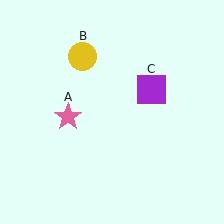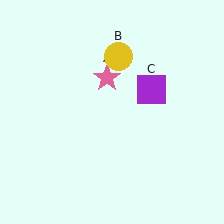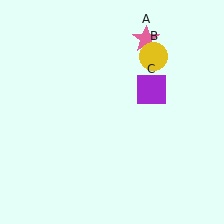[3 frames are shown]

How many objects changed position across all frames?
2 objects changed position: pink star (object A), yellow circle (object B).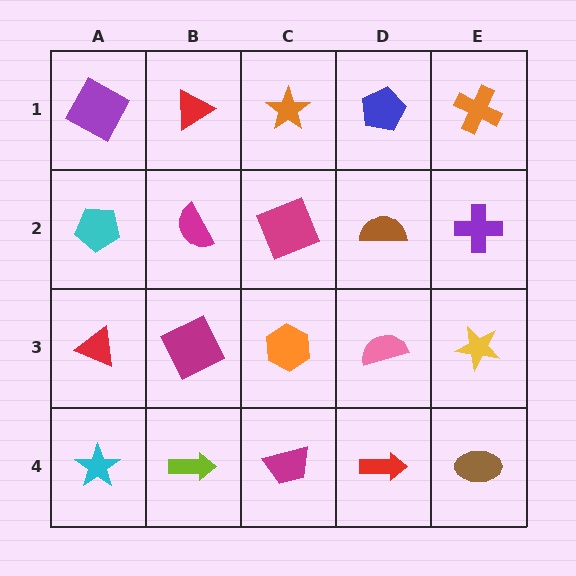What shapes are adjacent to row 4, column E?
A yellow star (row 3, column E), a red arrow (row 4, column D).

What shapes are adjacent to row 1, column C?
A magenta square (row 2, column C), a red triangle (row 1, column B), a blue pentagon (row 1, column D).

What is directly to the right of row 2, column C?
A brown semicircle.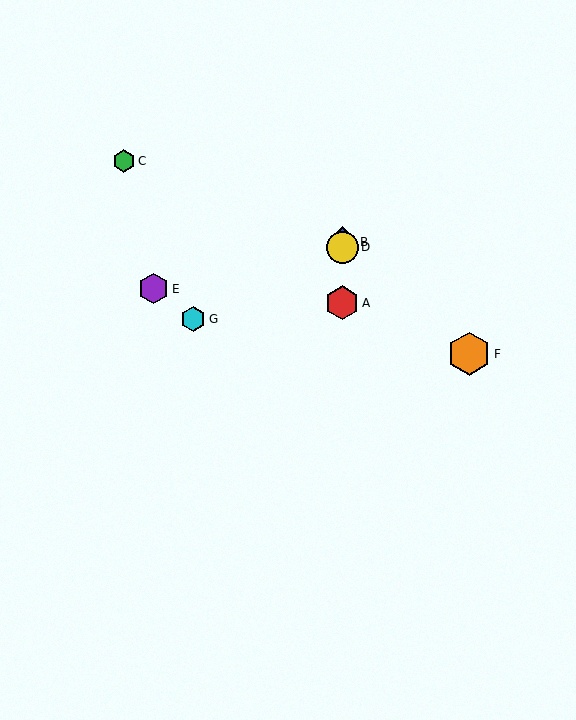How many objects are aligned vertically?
3 objects (A, B, D) are aligned vertically.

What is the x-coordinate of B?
Object B is at x≈342.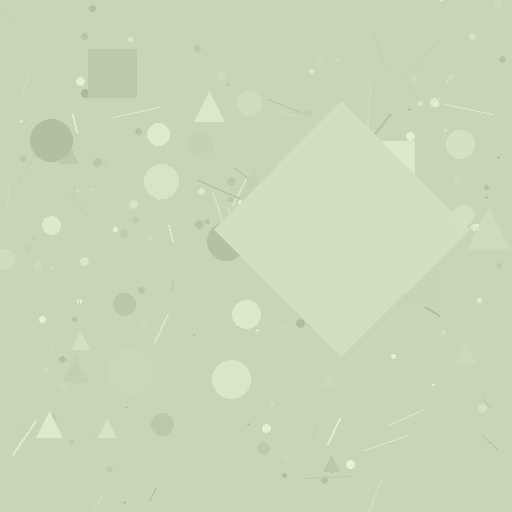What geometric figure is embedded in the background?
A diamond is embedded in the background.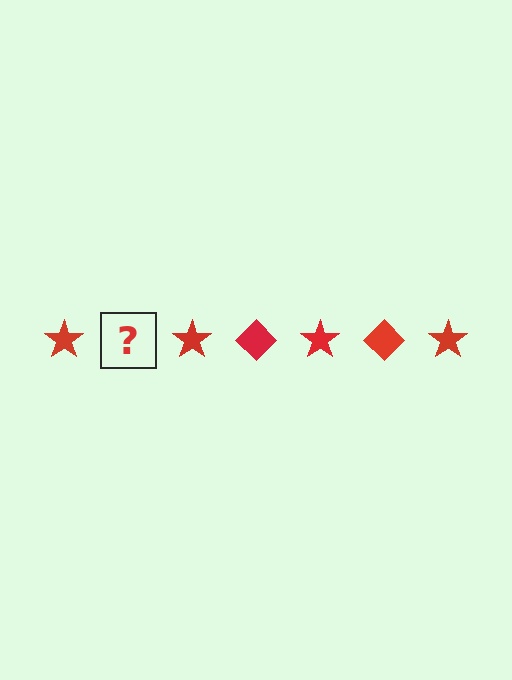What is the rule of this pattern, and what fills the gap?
The rule is that the pattern cycles through star, diamond shapes in red. The gap should be filled with a red diamond.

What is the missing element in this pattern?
The missing element is a red diamond.